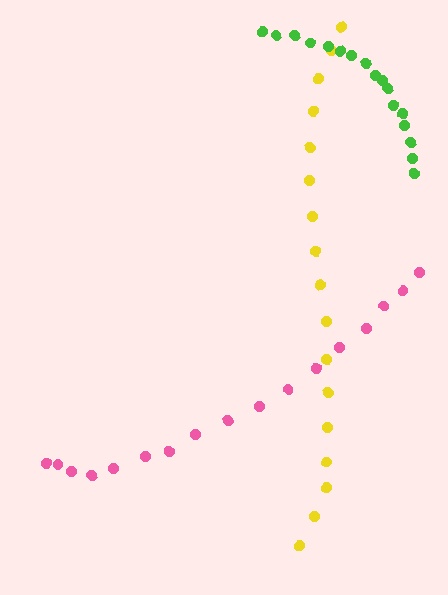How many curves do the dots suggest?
There are 3 distinct paths.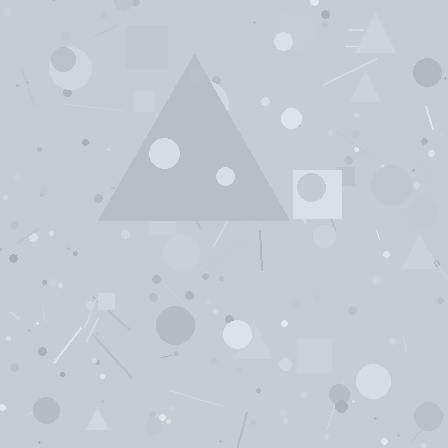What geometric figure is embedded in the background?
A triangle is embedded in the background.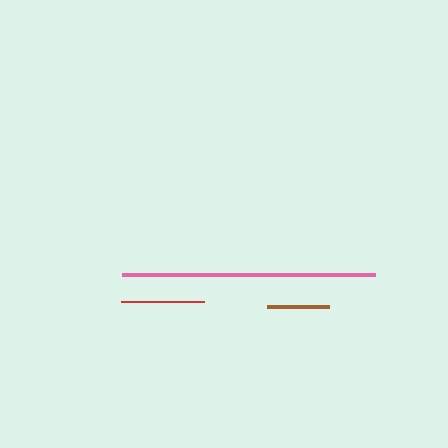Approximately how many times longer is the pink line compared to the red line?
The pink line is approximately 3.0 times the length of the red line.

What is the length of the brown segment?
The brown segment is approximately 61 pixels long.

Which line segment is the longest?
The pink line is the longest at approximately 253 pixels.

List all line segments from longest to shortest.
From longest to shortest: pink, red, brown.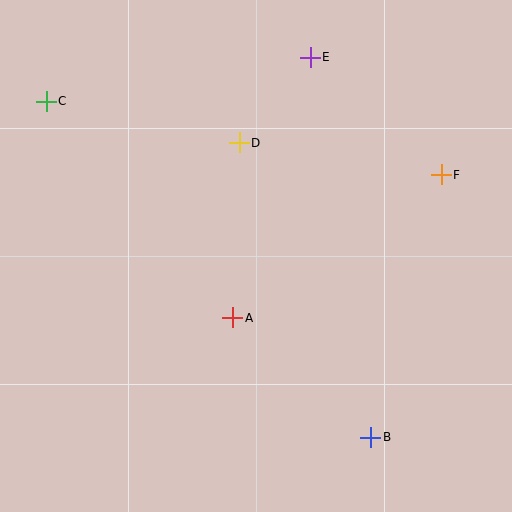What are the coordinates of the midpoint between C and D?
The midpoint between C and D is at (143, 122).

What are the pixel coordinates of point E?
Point E is at (310, 57).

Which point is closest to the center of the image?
Point A at (233, 318) is closest to the center.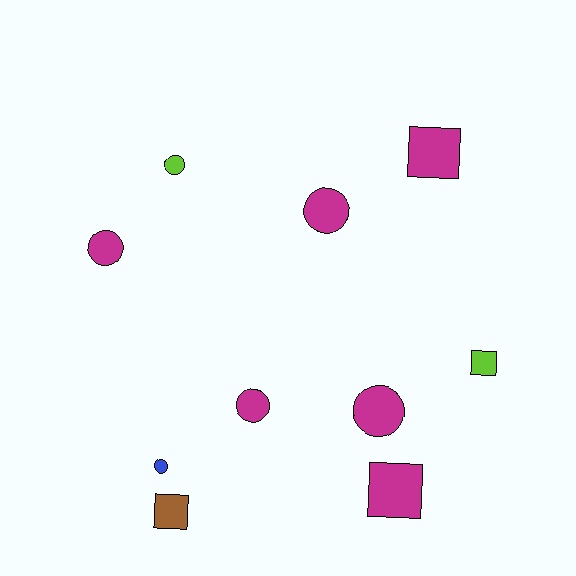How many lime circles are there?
There is 1 lime circle.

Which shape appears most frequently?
Circle, with 6 objects.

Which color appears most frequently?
Magenta, with 6 objects.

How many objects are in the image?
There are 10 objects.